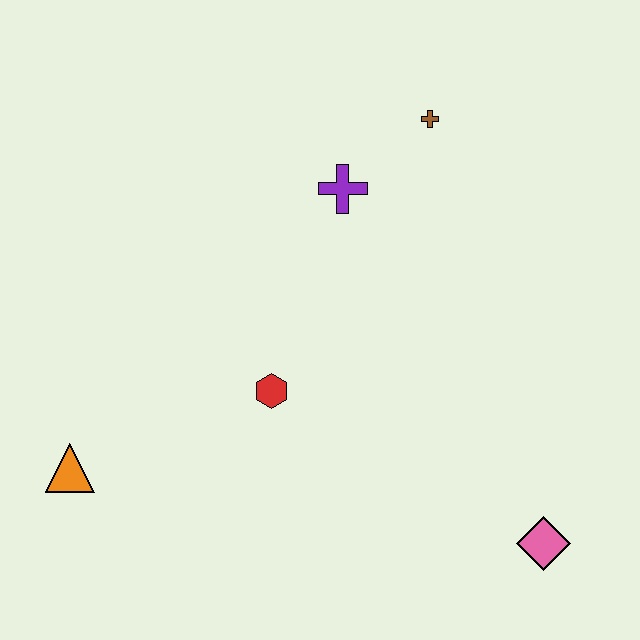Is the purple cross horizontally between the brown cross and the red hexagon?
Yes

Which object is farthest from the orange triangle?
The brown cross is farthest from the orange triangle.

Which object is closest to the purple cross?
The brown cross is closest to the purple cross.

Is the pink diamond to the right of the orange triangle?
Yes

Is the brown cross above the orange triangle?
Yes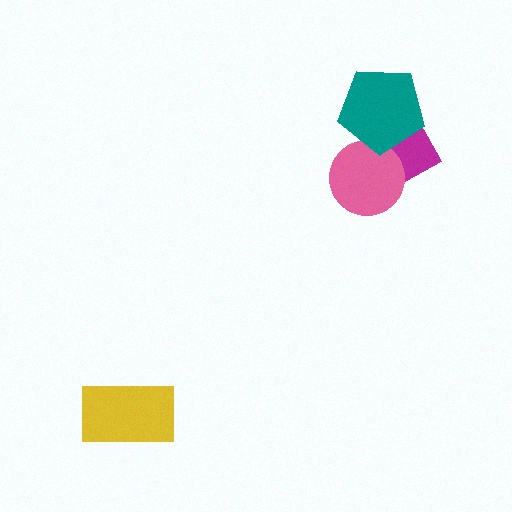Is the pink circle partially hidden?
Yes, it is partially covered by another shape.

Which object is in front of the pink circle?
The teal pentagon is in front of the pink circle.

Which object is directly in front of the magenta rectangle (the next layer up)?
The pink circle is directly in front of the magenta rectangle.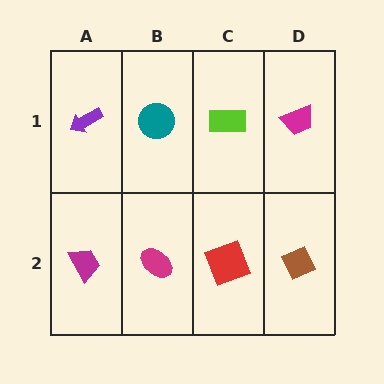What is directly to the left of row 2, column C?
A magenta ellipse.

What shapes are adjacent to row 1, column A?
A magenta trapezoid (row 2, column A), a teal circle (row 1, column B).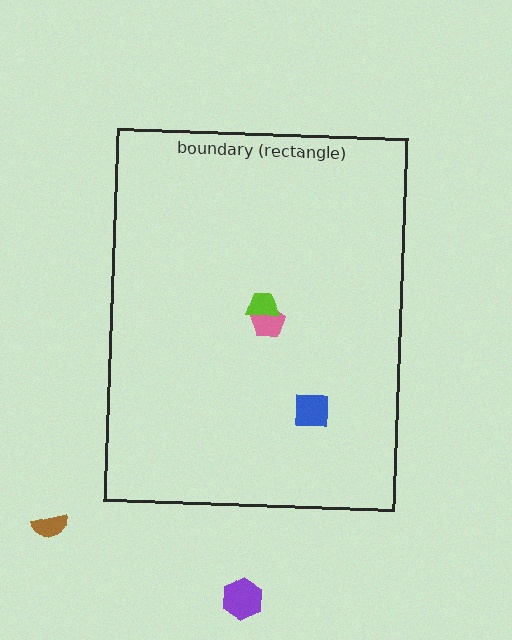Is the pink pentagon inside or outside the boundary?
Inside.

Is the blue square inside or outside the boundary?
Inside.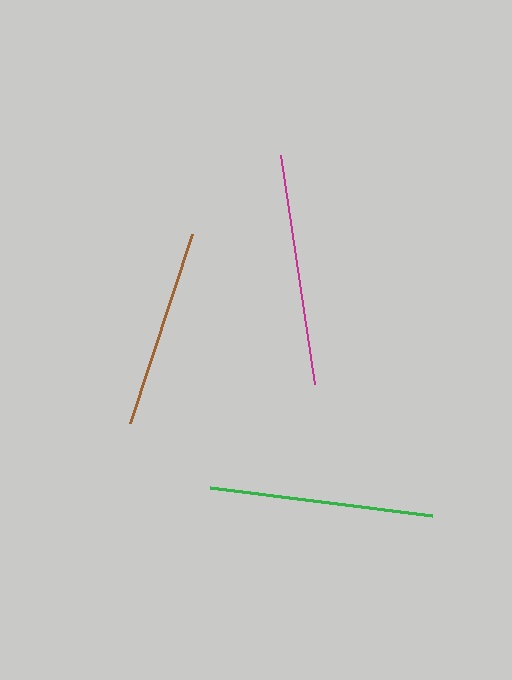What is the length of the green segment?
The green segment is approximately 223 pixels long.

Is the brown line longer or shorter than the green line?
The green line is longer than the brown line.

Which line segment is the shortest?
The brown line is the shortest at approximately 198 pixels.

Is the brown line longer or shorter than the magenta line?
The magenta line is longer than the brown line.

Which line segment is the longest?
The magenta line is the longest at approximately 232 pixels.